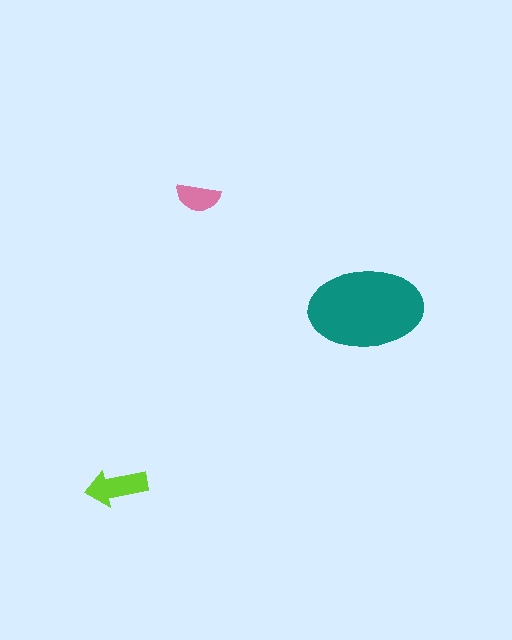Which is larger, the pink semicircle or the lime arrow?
The lime arrow.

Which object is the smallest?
The pink semicircle.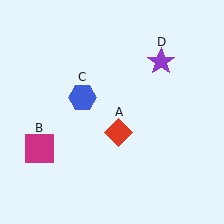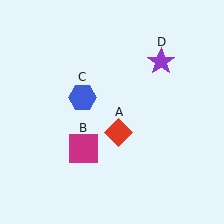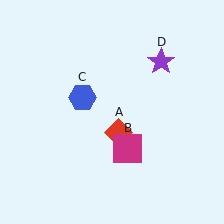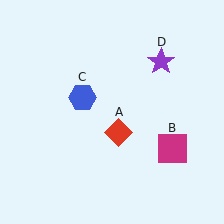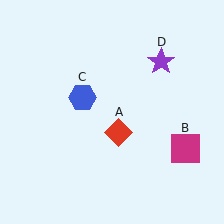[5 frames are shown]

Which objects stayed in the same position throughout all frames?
Red diamond (object A) and blue hexagon (object C) and purple star (object D) remained stationary.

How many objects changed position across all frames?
1 object changed position: magenta square (object B).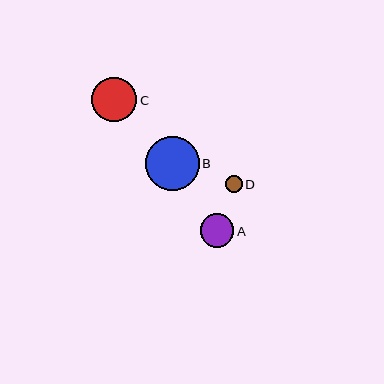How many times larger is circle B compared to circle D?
Circle B is approximately 3.3 times the size of circle D.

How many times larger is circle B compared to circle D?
Circle B is approximately 3.3 times the size of circle D.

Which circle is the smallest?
Circle D is the smallest with a size of approximately 16 pixels.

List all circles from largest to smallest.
From largest to smallest: B, C, A, D.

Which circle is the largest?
Circle B is the largest with a size of approximately 54 pixels.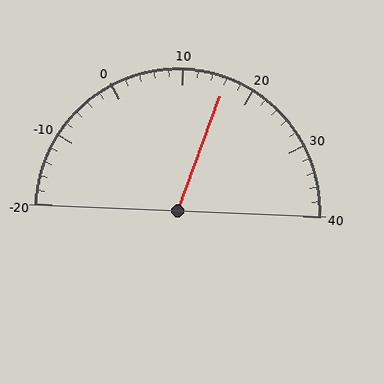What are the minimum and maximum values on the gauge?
The gauge ranges from -20 to 40.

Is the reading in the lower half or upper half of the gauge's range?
The reading is in the upper half of the range (-20 to 40).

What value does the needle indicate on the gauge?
The needle indicates approximately 16.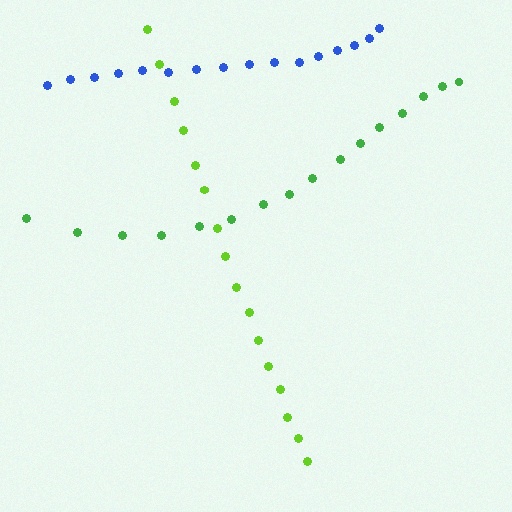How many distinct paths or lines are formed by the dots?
There are 3 distinct paths.